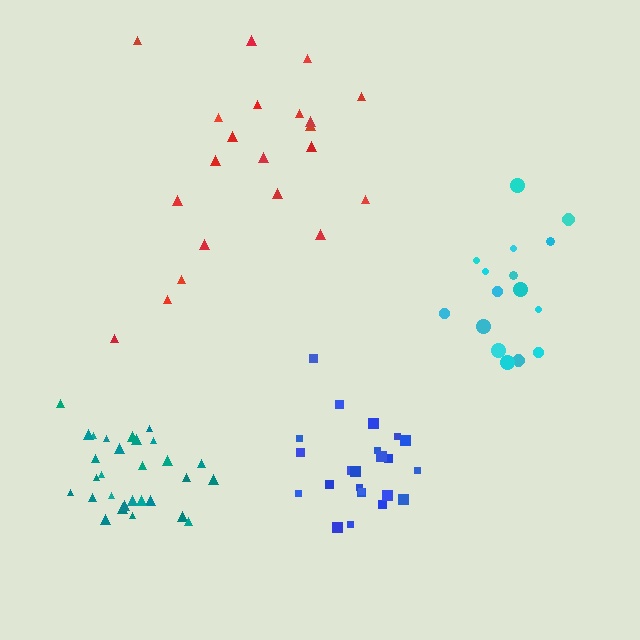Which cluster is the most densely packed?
Teal.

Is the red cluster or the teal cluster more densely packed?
Teal.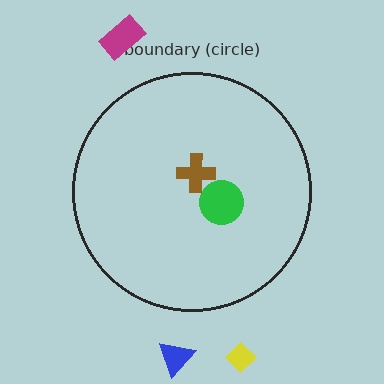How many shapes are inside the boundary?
2 inside, 3 outside.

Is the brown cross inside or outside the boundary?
Inside.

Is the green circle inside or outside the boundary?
Inside.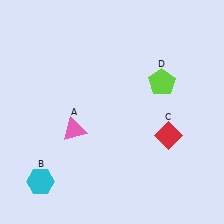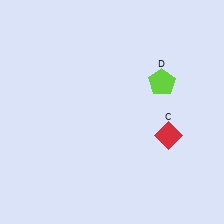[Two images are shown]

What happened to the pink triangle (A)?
The pink triangle (A) was removed in Image 2. It was in the bottom-left area of Image 1.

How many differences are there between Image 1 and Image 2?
There are 2 differences between the two images.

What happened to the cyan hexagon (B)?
The cyan hexagon (B) was removed in Image 2. It was in the bottom-left area of Image 1.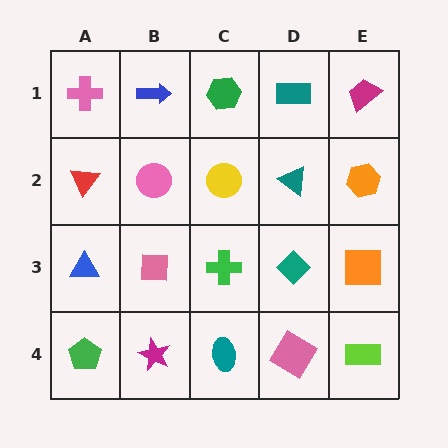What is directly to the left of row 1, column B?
A pink cross.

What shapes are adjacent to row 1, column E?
An orange hexagon (row 2, column E), a teal rectangle (row 1, column D).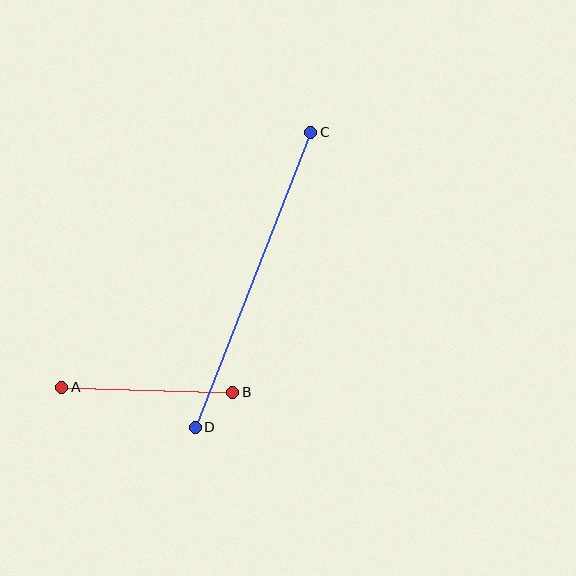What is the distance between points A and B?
The distance is approximately 171 pixels.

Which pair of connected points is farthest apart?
Points C and D are farthest apart.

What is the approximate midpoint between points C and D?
The midpoint is at approximately (253, 280) pixels.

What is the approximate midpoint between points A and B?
The midpoint is at approximately (147, 390) pixels.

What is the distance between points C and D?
The distance is approximately 317 pixels.